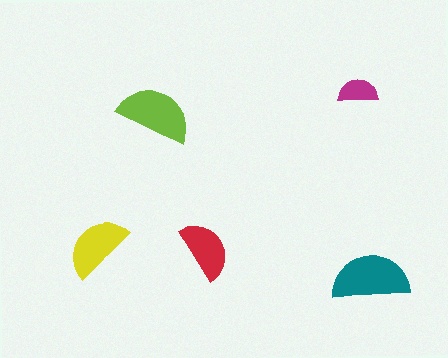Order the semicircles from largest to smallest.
the teal one, the lime one, the yellow one, the red one, the magenta one.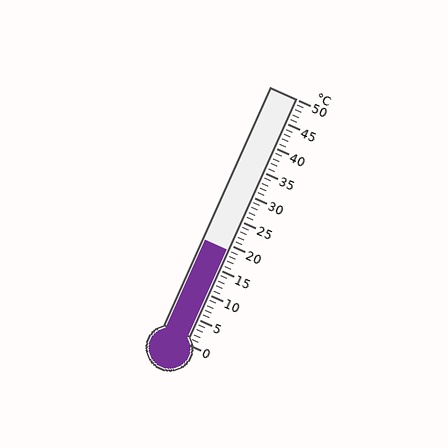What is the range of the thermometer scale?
The thermometer scale ranges from 0°C to 50°C.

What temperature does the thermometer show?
The thermometer shows approximately 19°C.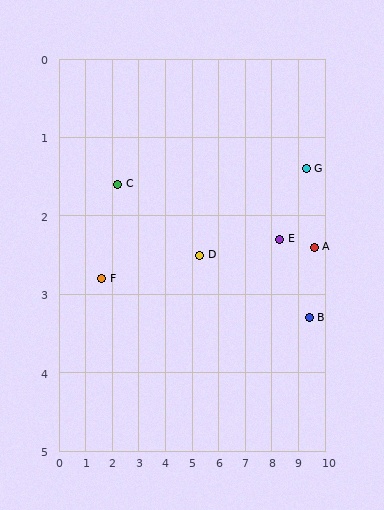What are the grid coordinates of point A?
Point A is at approximately (9.6, 2.4).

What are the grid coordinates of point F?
Point F is at approximately (1.6, 2.8).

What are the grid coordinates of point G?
Point G is at approximately (9.3, 1.4).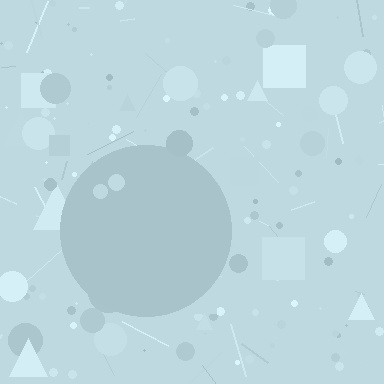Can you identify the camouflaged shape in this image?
The camouflaged shape is a circle.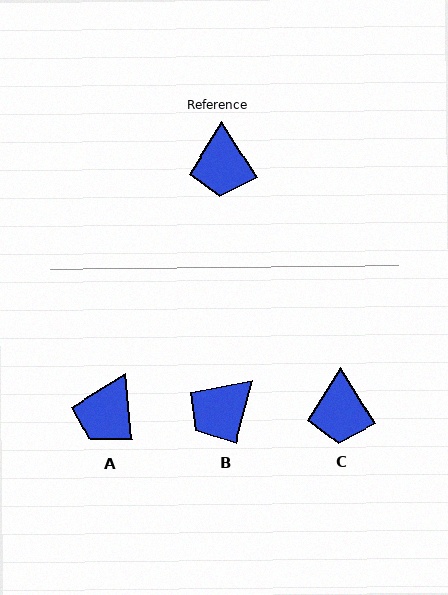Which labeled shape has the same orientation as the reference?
C.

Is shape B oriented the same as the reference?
No, it is off by about 46 degrees.